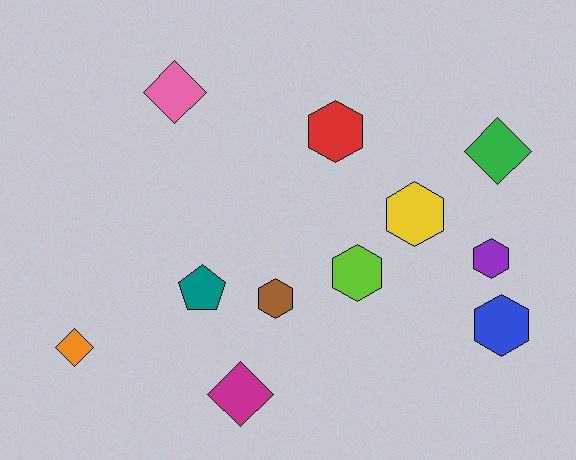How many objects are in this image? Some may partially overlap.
There are 11 objects.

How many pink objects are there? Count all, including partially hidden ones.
There is 1 pink object.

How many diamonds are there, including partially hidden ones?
There are 4 diamonds.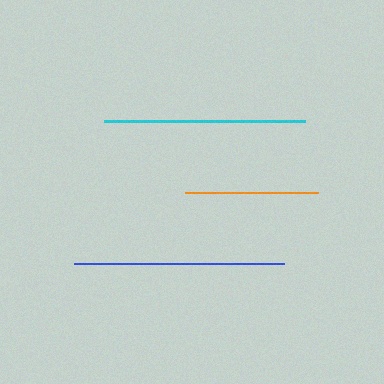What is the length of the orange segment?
The orange segment is approximately 134 pixels long.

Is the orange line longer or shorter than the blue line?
The blue line is longer than the orange line.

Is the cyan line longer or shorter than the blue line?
The blue line is longer than the cyan line.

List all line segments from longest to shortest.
From longest to shortest: blue, cyan, orange.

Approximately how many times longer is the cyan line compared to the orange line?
The cyan line is approximately 1.5 times the length of the orange line.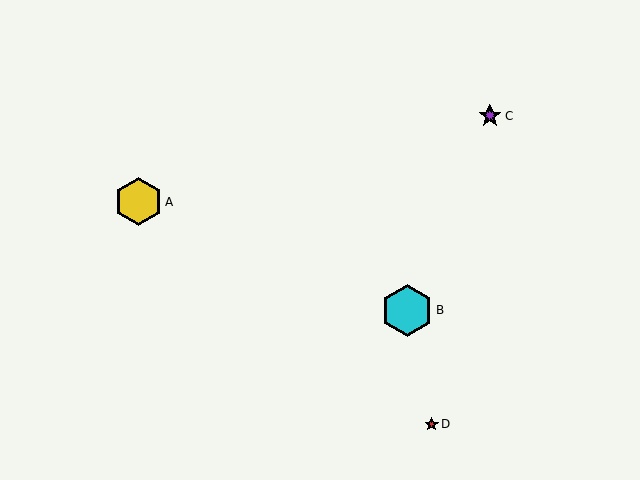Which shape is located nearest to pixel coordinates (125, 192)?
The yellow hexagon (labeled A) at (139, 202) is nearest to that location.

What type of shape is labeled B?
Shape B is a cyan hexagon.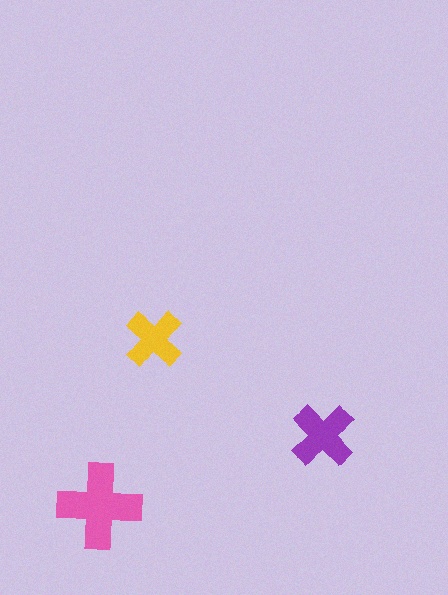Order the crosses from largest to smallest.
the pink one, the purple one, the yellow one.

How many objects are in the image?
There are 3 objects in the image.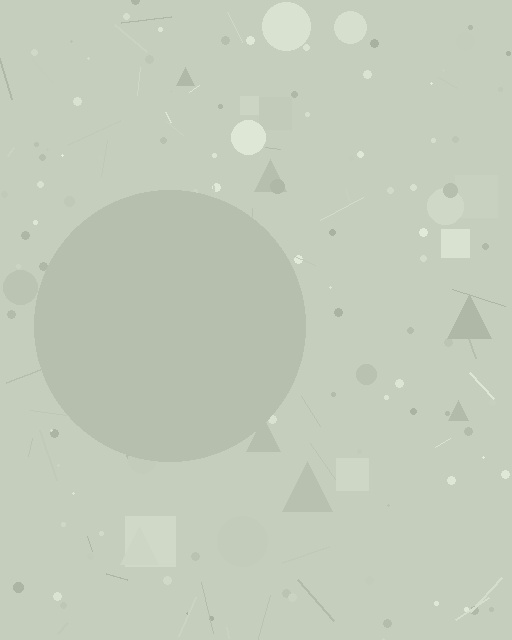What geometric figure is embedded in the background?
A circle is embedded in the background.